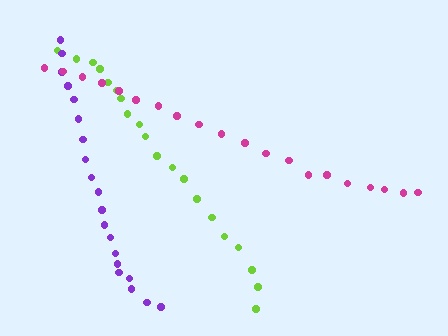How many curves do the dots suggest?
There are 3 distinct paths.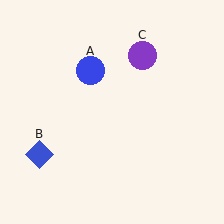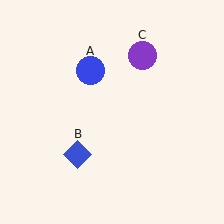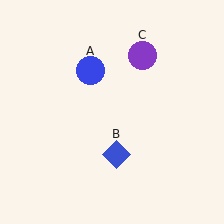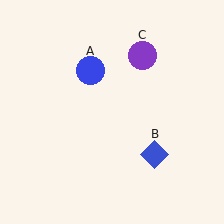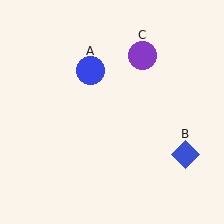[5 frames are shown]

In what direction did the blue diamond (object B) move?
The blue diamond (object B) moved right.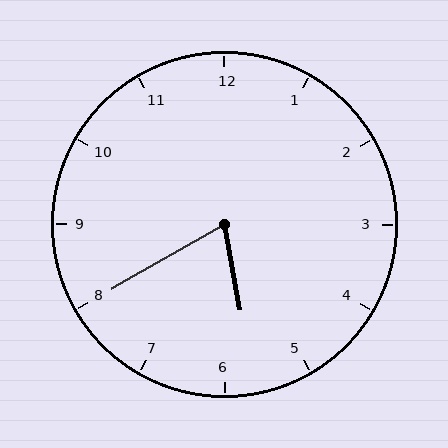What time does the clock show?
5:40.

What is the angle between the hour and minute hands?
Approximately 70 degrees.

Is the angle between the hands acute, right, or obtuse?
It is acute.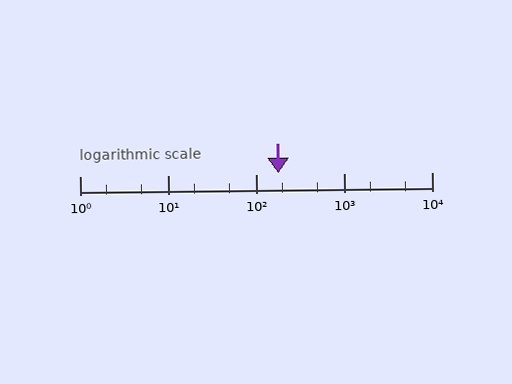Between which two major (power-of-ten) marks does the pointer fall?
The pointer is between 100 and 1000.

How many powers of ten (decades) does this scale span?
The scale spans 4 decades, from 1 to 10000.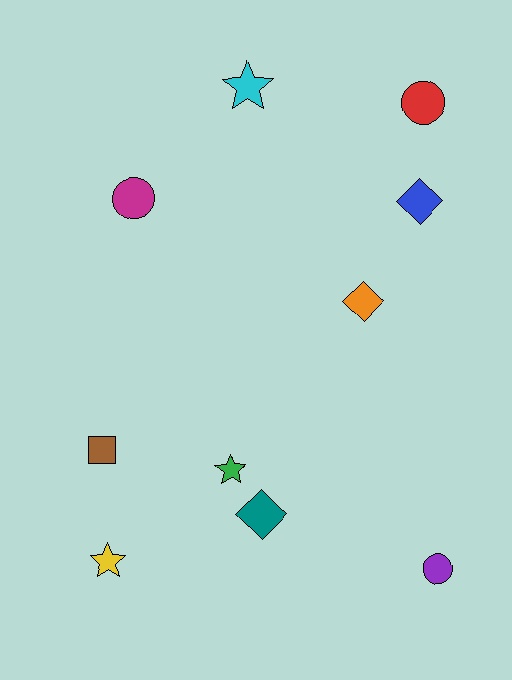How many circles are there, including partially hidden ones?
There are 3 circles.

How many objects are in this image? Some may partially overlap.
There are 10 objects.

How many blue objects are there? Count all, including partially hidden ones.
There is 1 blue object.